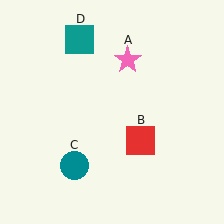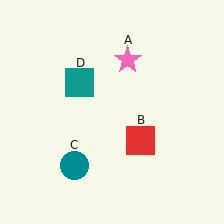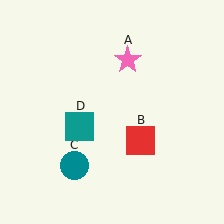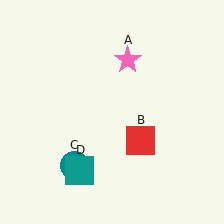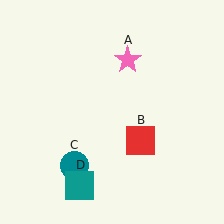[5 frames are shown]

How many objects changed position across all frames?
1 object changed position: teal square (object D).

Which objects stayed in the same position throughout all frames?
Pink star (object A) and red square (object B) and teal circle (object C) remained stationary.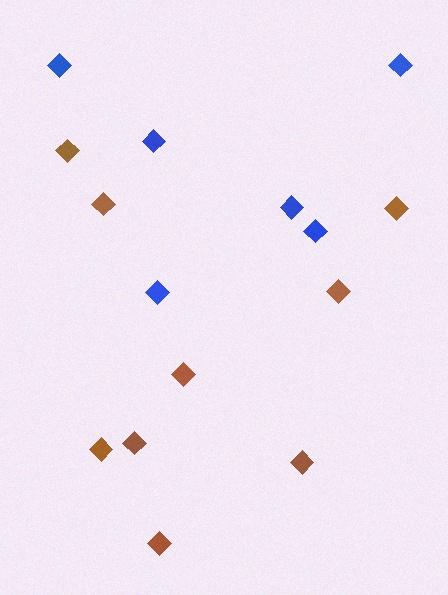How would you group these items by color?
There are 2 groups: one group of blue diamonds (6) and one group of brown diamonds (9).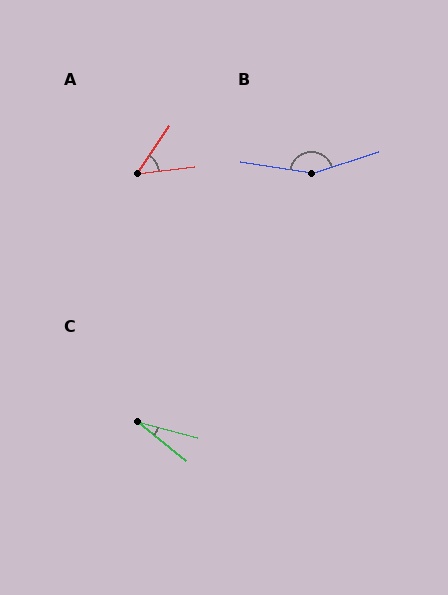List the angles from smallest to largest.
C (24°), A (48°), B (153°).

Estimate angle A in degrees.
Approximately 48 degrees.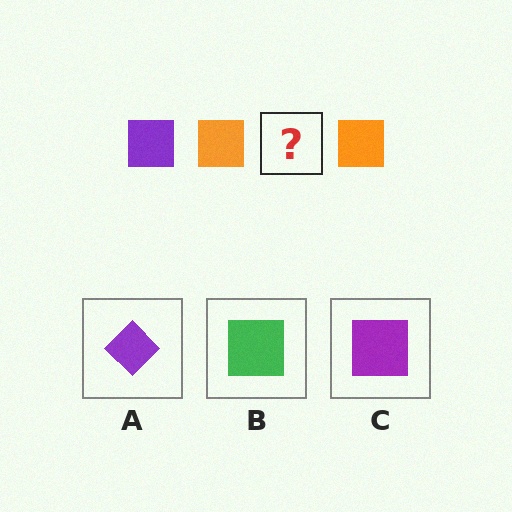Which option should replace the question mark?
Option C.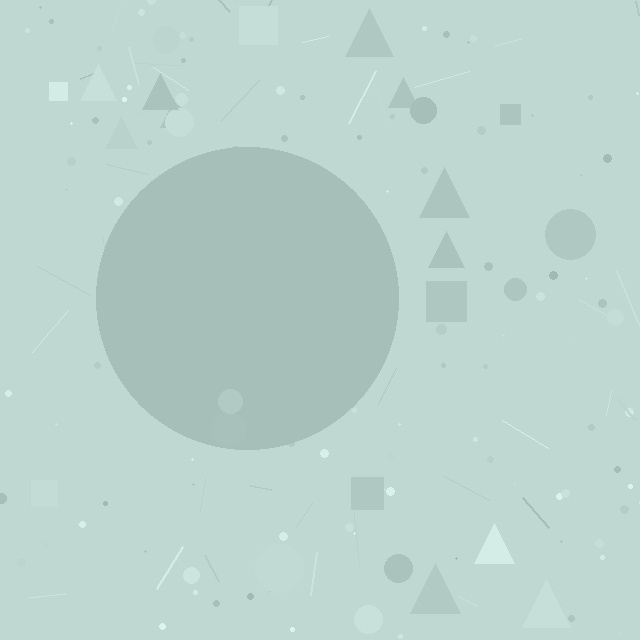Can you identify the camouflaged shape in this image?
The camouflaged shape is a circle.